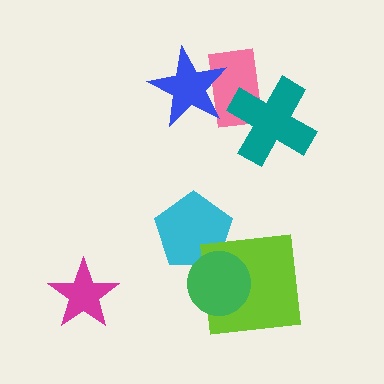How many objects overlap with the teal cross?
1 object overlaps with the teal cross.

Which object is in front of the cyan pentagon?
The green circle is in front of the cyan pentagon.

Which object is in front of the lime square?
The green circle is in front of the lime square.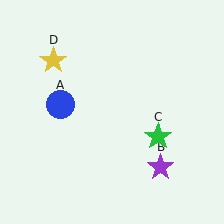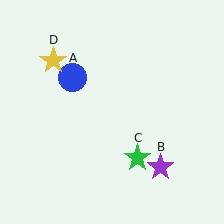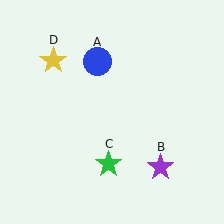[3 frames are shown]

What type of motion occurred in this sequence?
The blue circle (object A), green star (object C) rotated clockwise around the center of the scene.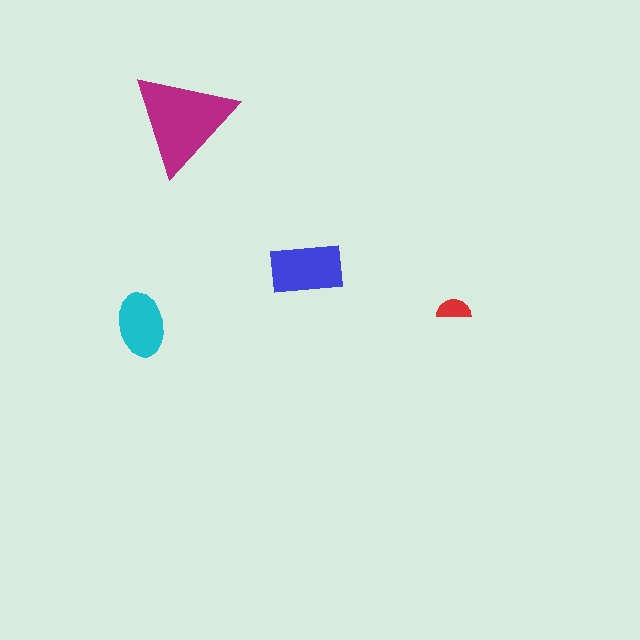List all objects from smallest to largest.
The red semicircle, the cyan ellipse, the blue rectangle, the magenta triangle.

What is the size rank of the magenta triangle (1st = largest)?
1st.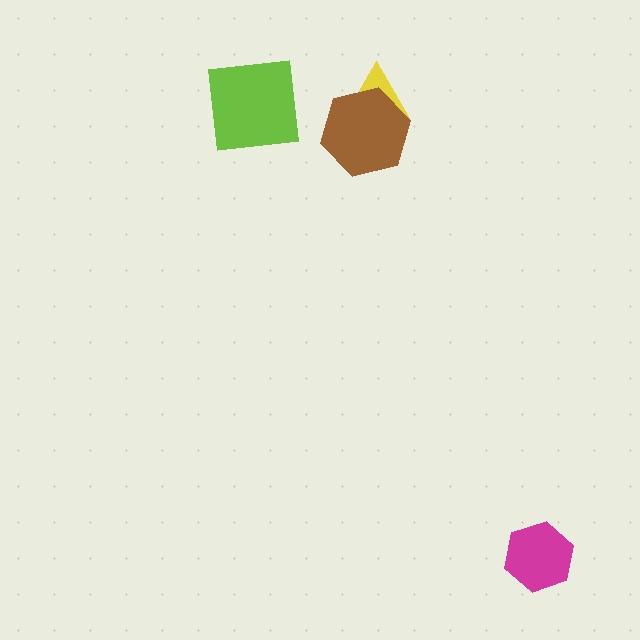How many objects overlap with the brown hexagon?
1 object overlaps with the brown hexagon.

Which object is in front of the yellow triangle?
The brown hexagon is in front of the yellow triangle.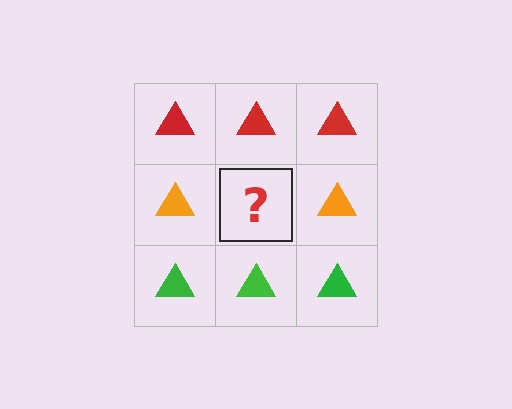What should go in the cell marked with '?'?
The missing cell should contain an orange triangle.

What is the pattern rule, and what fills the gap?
The rule is that each row has a consistent color. The gap should be filled with an orange triangle.